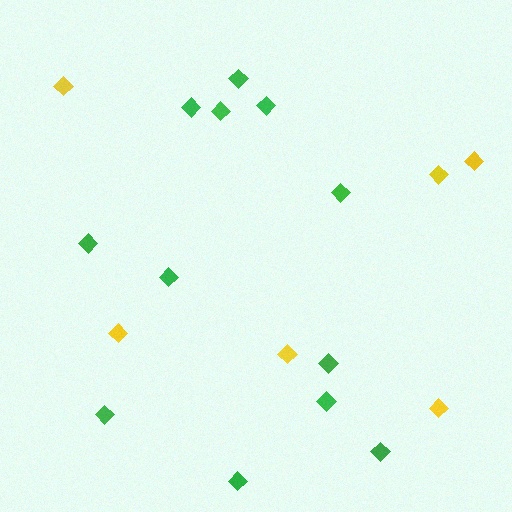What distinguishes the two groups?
There are 2 groups: one group of green diamonds (12) and one group of yellow diamonds (6).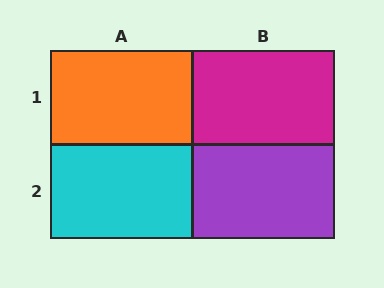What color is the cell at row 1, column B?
Magenta.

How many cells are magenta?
1 cell is magenta.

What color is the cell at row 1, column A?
Orange.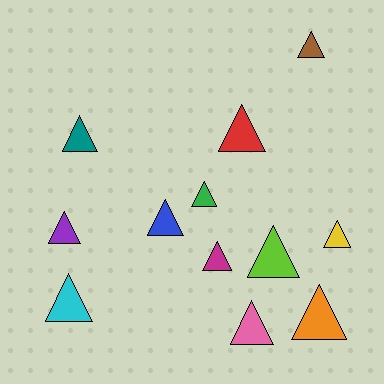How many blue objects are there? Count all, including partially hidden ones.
There is 1 blue object.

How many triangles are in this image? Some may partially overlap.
There are 12 triangles.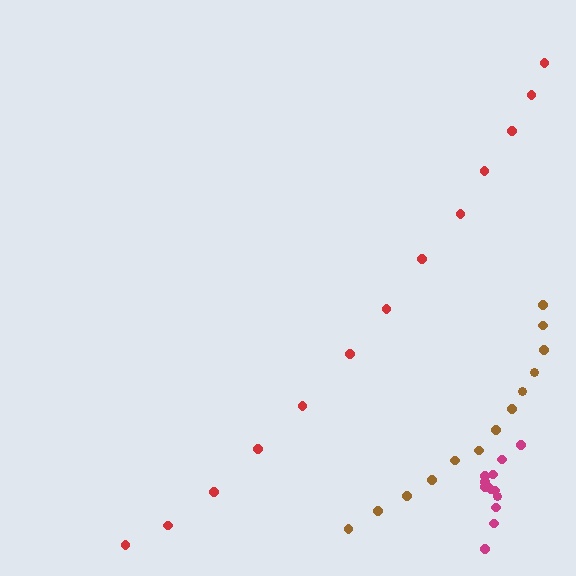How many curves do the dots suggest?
There are 3 distinct paths.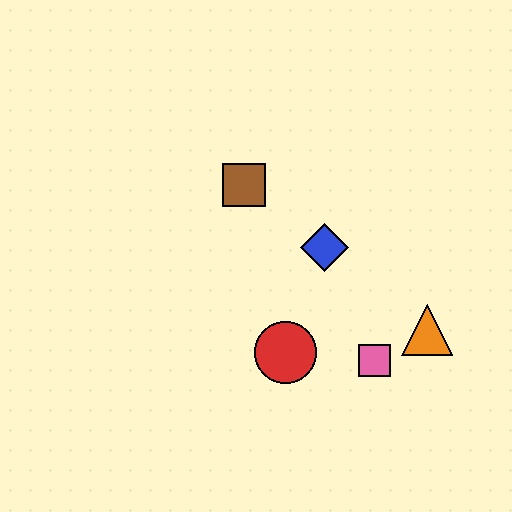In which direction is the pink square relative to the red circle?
The pink square is to the right of the red circle.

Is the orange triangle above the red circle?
Yes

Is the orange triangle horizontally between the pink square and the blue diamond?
No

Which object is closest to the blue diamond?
The brown square is closest to the blue diamond.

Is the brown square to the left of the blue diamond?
Yes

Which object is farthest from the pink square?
The brown square is farthest from the pink square.